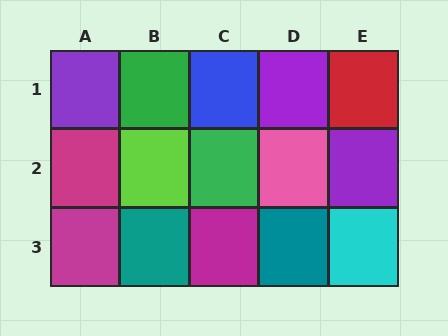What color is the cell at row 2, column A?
Magenta.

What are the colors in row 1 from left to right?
Purple, green, blue, purple, red.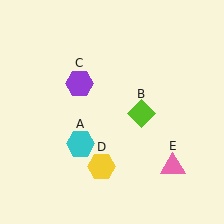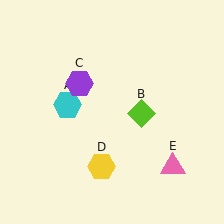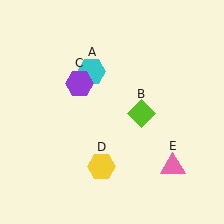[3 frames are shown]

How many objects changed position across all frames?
1 object changed position: cyan hexagon (object A).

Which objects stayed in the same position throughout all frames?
Lime diamond (object B) and purple hexagon (object C) and yellow hexagon (object D) and pink triangle (object E) remained stationary.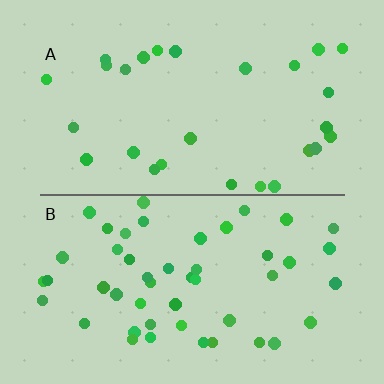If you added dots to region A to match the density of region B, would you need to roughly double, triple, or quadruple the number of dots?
Approximately double.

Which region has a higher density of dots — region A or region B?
B (the bottom).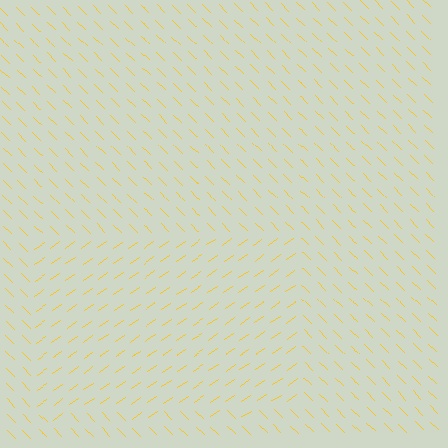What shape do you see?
I see a rectangle.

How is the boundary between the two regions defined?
The boundary is defined purely by a change in line orientation (approximately 79 degrees difference). All lines are the same color and thickness.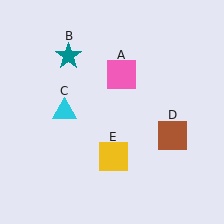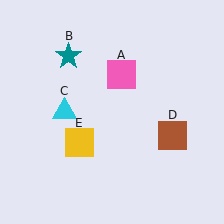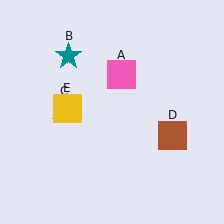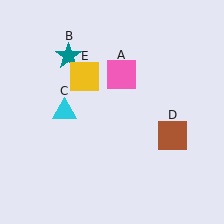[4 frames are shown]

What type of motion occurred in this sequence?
The yellow square (object E) rotated clockwise around the center of the scene.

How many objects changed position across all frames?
1 object changed position: yellow square (object E).